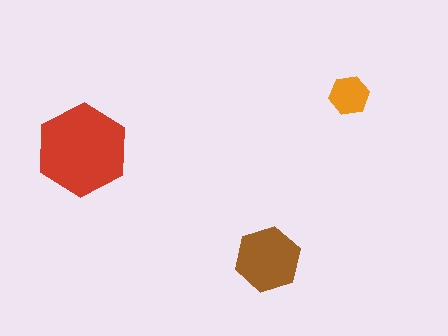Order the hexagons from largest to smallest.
the red one, the brown one, the orange one.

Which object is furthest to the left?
The red hexagon is leftmost.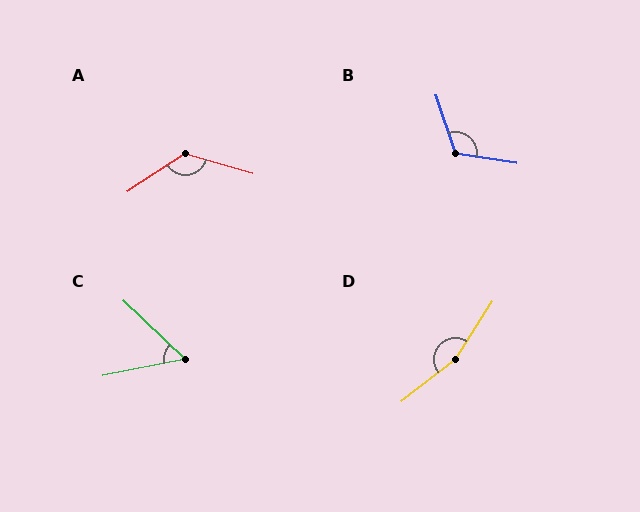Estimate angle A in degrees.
Approximately 131 degrees.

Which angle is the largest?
D, at approximately 160 degrees.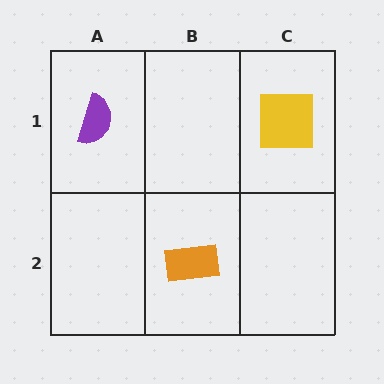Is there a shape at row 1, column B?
No, that cell is empty.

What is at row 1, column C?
A yellow square.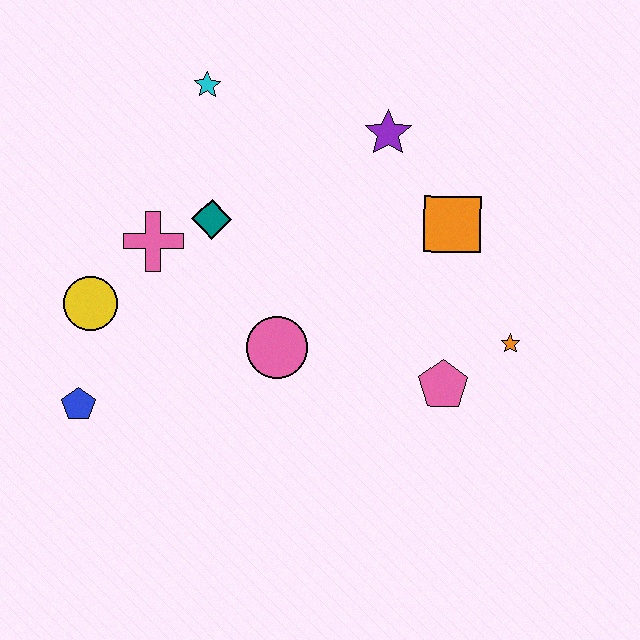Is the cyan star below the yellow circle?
No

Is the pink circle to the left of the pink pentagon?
Yes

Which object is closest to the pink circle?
The teal diamond is closest to the pink circle.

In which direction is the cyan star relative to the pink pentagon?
The cyan star is above the pink pentagon.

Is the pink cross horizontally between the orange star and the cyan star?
No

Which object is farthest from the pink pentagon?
The cyan star is farthest from the pink pentagon.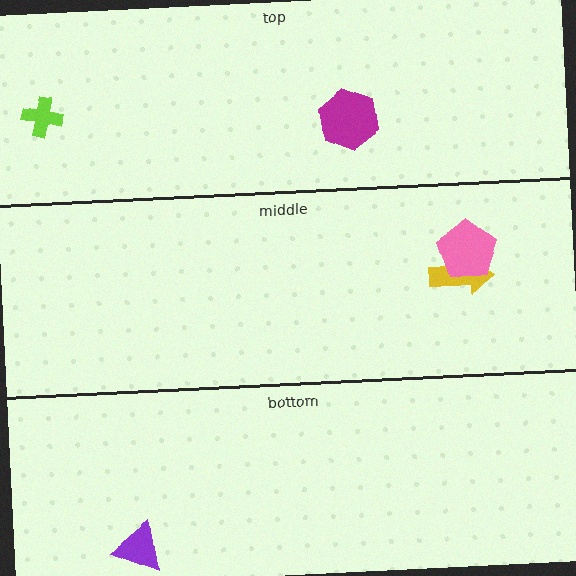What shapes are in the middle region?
The yellow arrow, the pink pentagon.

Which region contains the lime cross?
The top region.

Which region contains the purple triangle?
The bottom region.